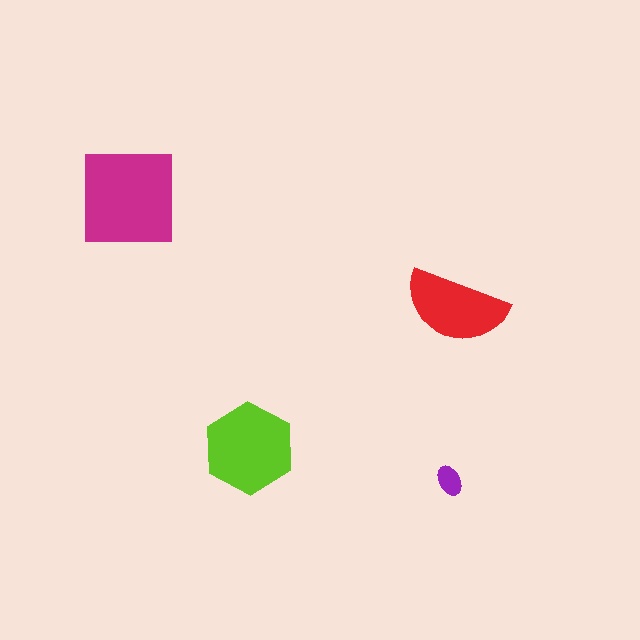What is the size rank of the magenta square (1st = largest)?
1st.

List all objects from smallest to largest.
The purple ellipse, the red semicircle, the lime hexagon, the magenta square.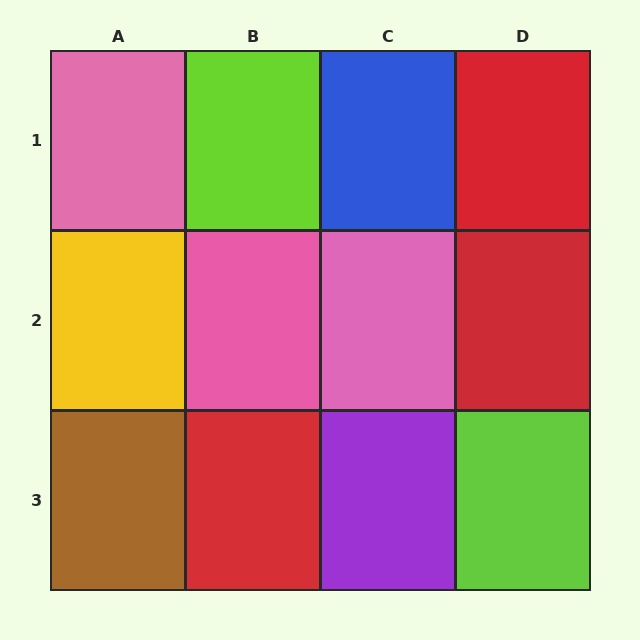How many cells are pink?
3 cells are pink.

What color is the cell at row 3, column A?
Brown.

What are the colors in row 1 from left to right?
Pink, lime, blue, red.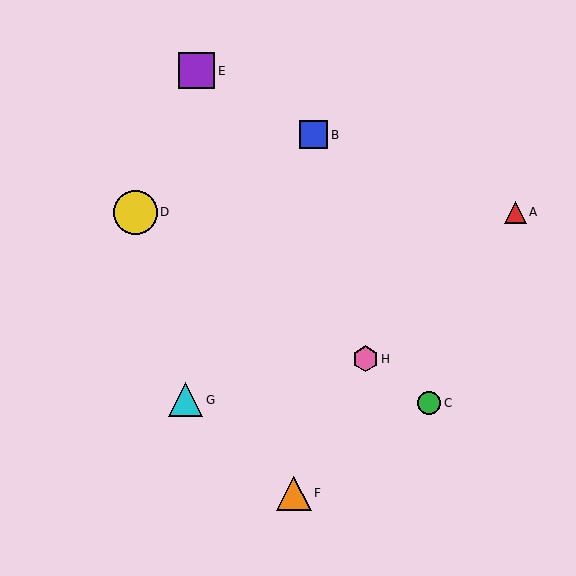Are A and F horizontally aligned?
No, A is at y≈212 and F is at y≈493.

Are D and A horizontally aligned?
Yes, both are at y≈212.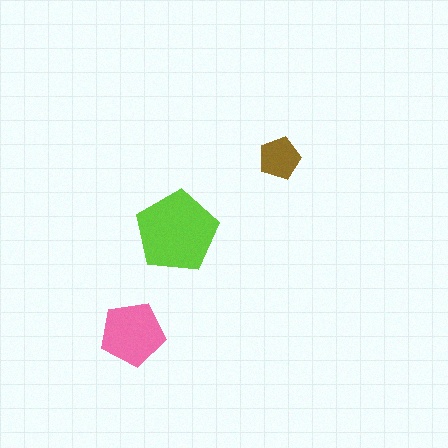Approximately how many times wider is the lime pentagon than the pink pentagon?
About 1.5 times wider.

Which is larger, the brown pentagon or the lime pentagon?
The lime one.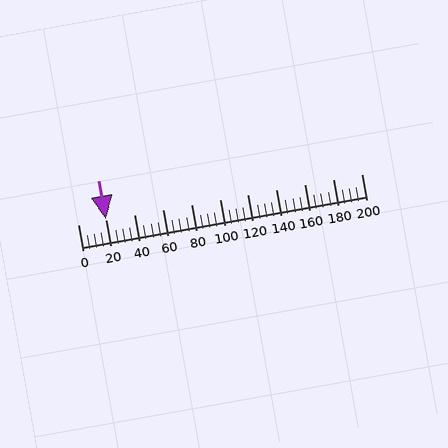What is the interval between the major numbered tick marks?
The major tick marks are spaced 20 units apart.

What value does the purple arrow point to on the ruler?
The purple arrow points to approximately 20.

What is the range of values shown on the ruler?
The ruler shows values from 0 to 200.